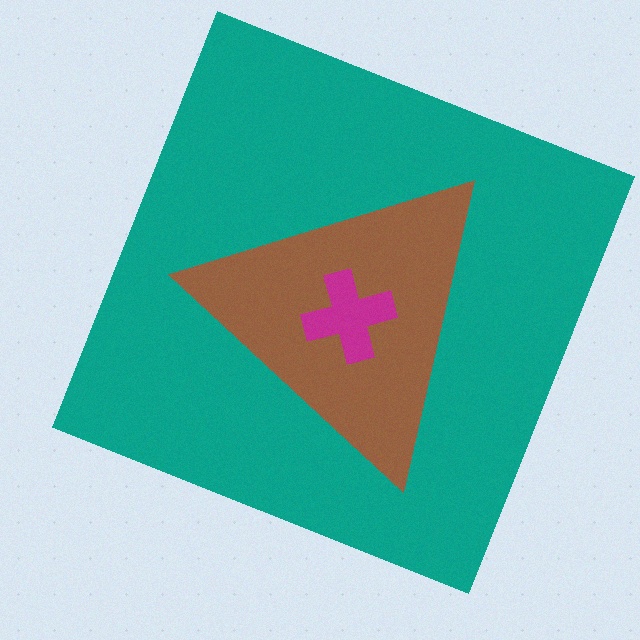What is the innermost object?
The magenta cross.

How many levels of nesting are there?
3.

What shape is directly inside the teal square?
The brown triangle.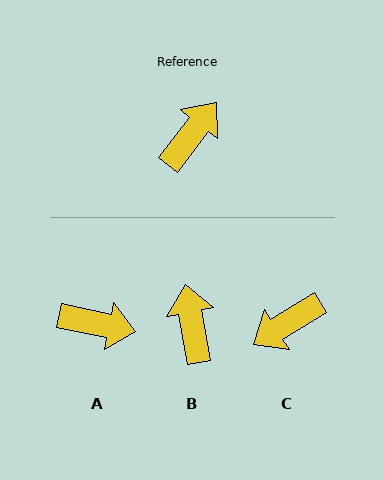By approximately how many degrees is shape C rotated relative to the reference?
Approximately 159 degrees counter-clockwise.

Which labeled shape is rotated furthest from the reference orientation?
C, about 159 degrees away.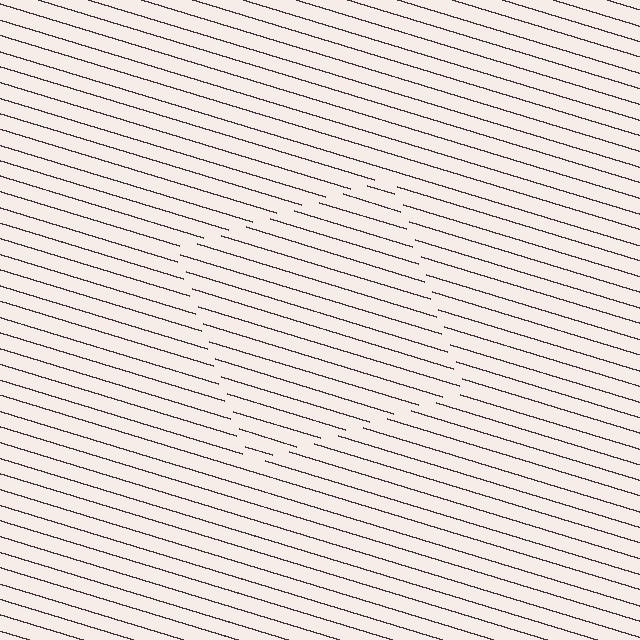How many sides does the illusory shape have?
4 sides — the line-ends trace a square.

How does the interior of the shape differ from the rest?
The interior of the shape contains the same grating, shifted by half a period — the contour is defined by the phase discontinuity where line-ends from the inner and outer gratings abut.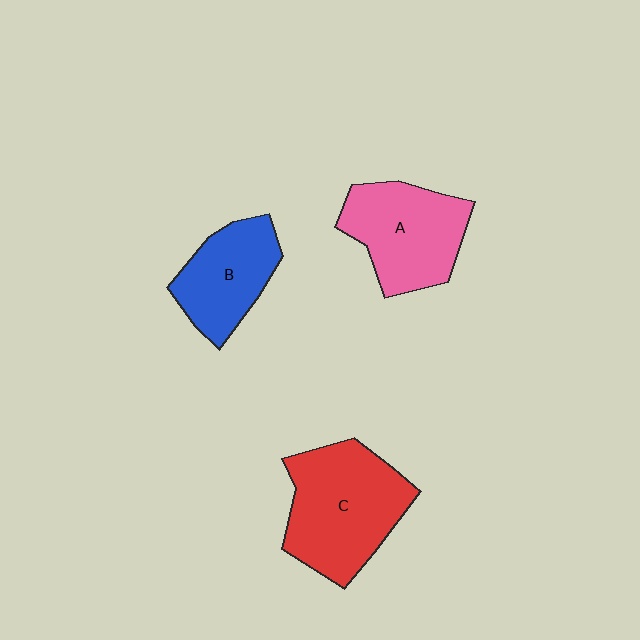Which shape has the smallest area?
Shape B (blue).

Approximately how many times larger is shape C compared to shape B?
Approximately 1.5 times.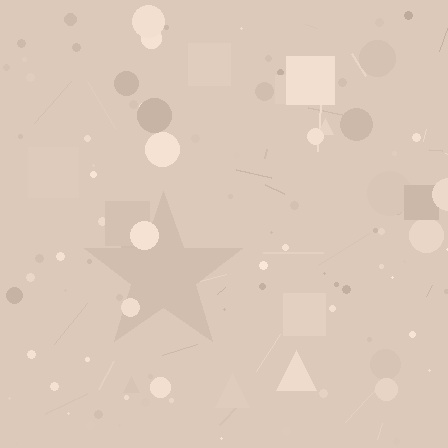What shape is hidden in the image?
A star is hidden in the image.